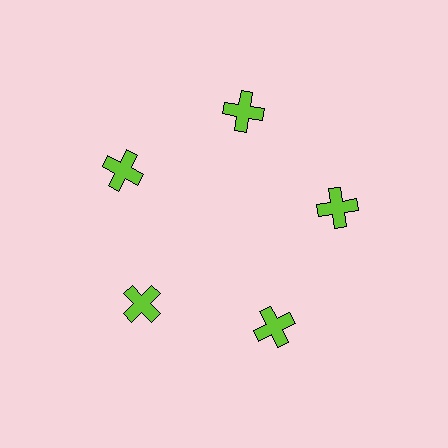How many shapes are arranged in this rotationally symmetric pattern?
There are 5 shapes, arranged in 5 groups of 1.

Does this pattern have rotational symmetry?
Yes, this pattern has 5-fold rotational symmetry. It looks the same after rotating 72 degrees around the center.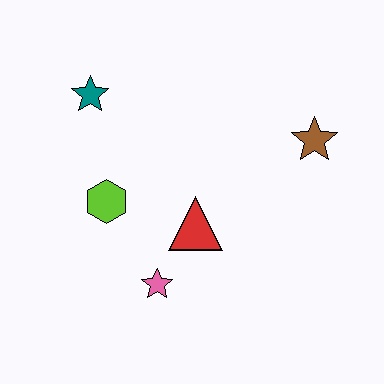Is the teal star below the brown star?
No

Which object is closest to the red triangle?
The pink star is closest to the red triangle.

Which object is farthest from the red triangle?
The teal star is farthest from the red triangle.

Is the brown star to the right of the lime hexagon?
Yes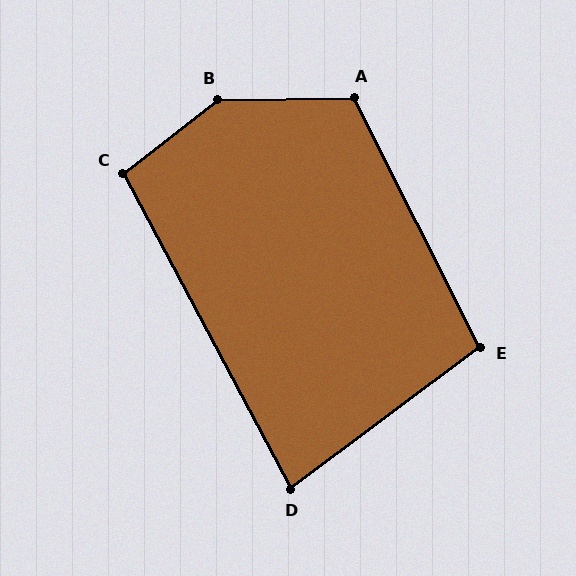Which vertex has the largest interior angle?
B, at approximately 143 degrees.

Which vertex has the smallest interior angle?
D, at approximately 81 degrees.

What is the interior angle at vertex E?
Approximately 100 degrees (obtuse).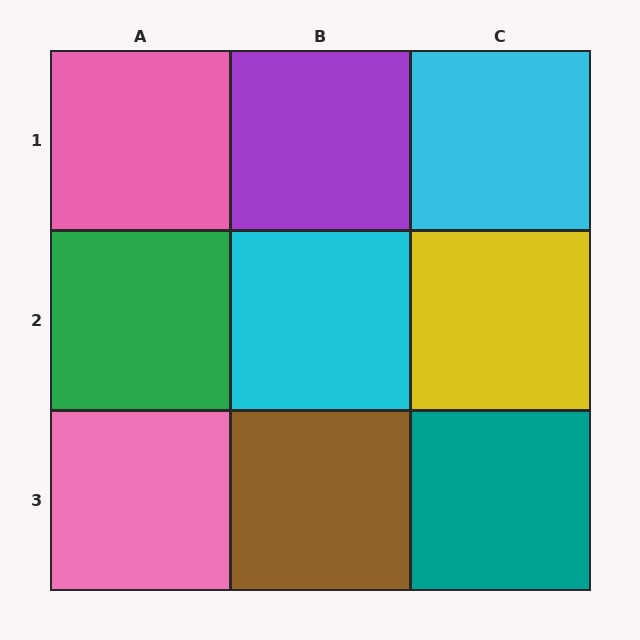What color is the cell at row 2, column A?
Green.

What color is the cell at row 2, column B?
Cyan.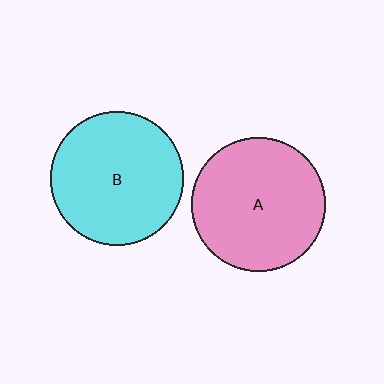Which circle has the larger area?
Circle A (pink).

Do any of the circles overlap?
No, none of the circles overlap.